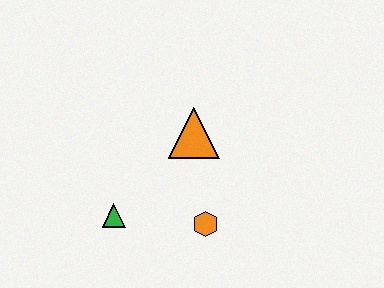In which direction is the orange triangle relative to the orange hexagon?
The orange triangle is above the orange hexagon.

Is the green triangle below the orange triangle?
Yes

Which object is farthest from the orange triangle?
The green triangle is farthest from the orange triangle.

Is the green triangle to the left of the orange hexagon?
Yes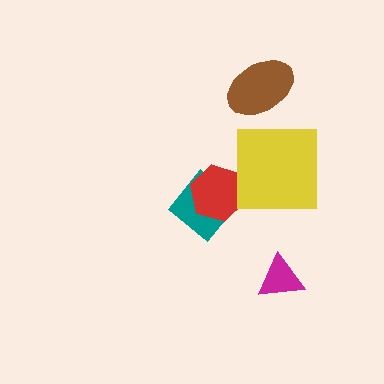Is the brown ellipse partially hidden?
No, no other shape covers it.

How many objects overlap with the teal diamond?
1 object overlaps with the teal diamond.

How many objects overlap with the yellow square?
0 objects overlap with the yellow square.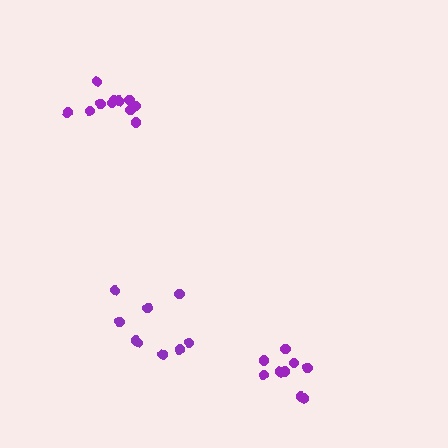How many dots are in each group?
Group 1: 9 dots, Group 2: 9 dots, Group 3: 11 dots (29 total).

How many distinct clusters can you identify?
There are 3 distinct clusters.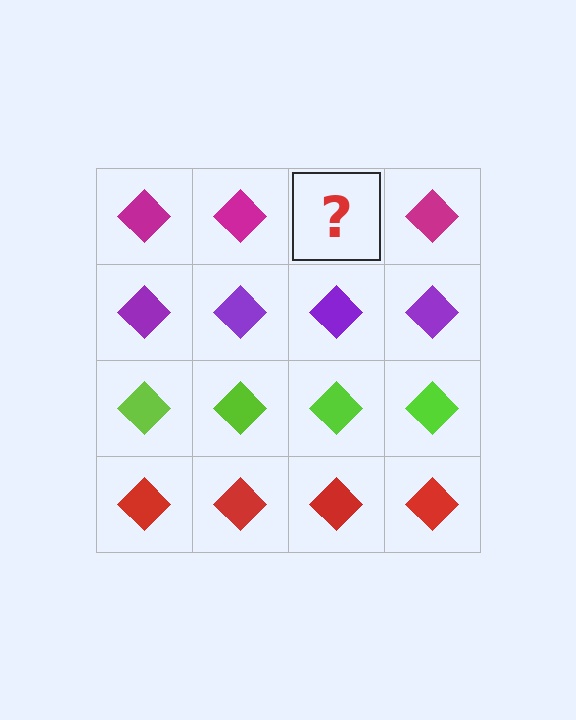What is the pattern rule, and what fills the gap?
The rule is that each row has a consistent color. The gap should be filled with a magenta diamond.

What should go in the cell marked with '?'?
The missing cell should contain a magenta diamond.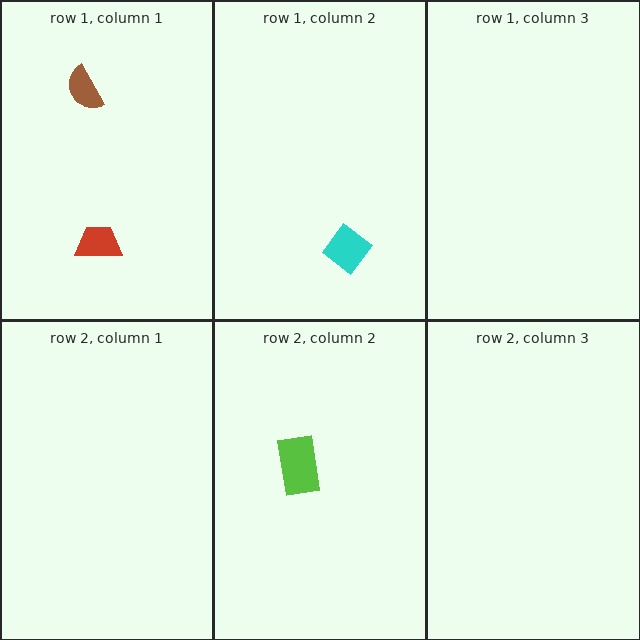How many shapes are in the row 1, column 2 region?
1.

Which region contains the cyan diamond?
The row 1, column 2 region.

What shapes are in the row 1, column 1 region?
The brown semicircle, the red trapezoid.